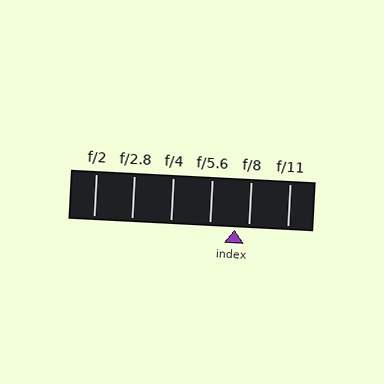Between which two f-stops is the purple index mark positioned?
The index mark is between f/5.6 and f/8.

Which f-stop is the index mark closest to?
The index mark is closest to f/8.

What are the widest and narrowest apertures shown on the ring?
The widest aperture shown is f/2 and the narrowest is f/11.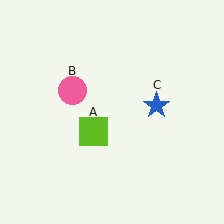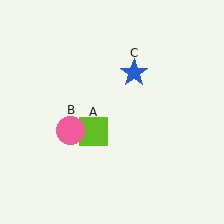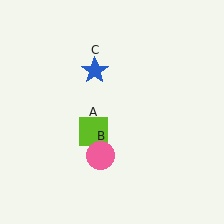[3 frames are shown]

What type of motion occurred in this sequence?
The pink circle (object B), blue star (object C) rotated counterclockwise around the center of the scene.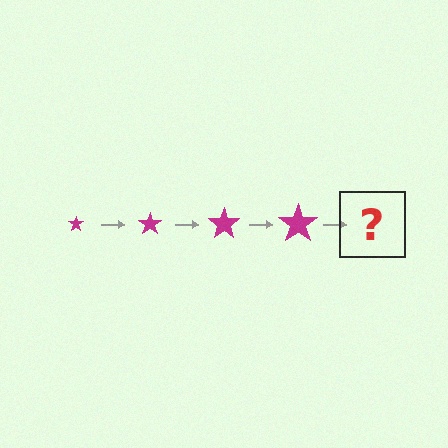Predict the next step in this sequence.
The next step is a magenta star, larger than the previous one.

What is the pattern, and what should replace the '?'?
The pattern is that the star gets progressively larger each step. The '?' should be a magenta star, larger than the previous one.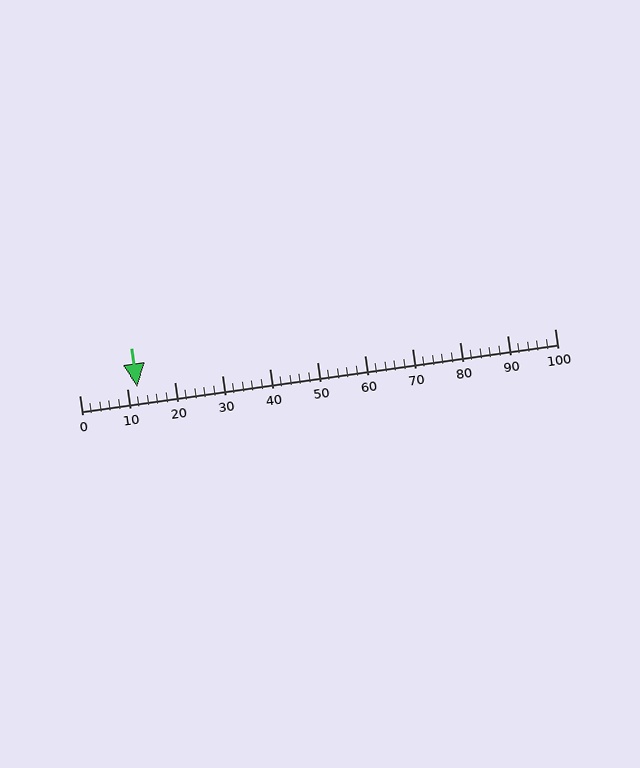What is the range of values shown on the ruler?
The ruler shows values from 0 to 100.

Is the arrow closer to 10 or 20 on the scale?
The arrow is closer to 10.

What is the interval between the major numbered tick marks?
The major tick marks are spaced 10 units apart.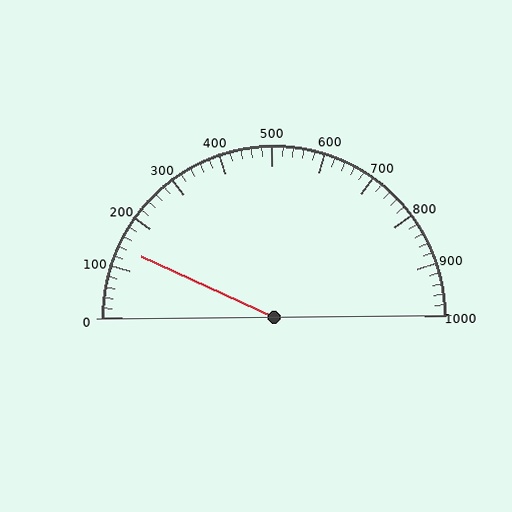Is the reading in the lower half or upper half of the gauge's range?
The reading is in the lower half of the range (0 to 1000).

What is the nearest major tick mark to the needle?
The nearest major tick mark is 100.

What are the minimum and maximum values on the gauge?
The gauge ranges from 0 to 1000.